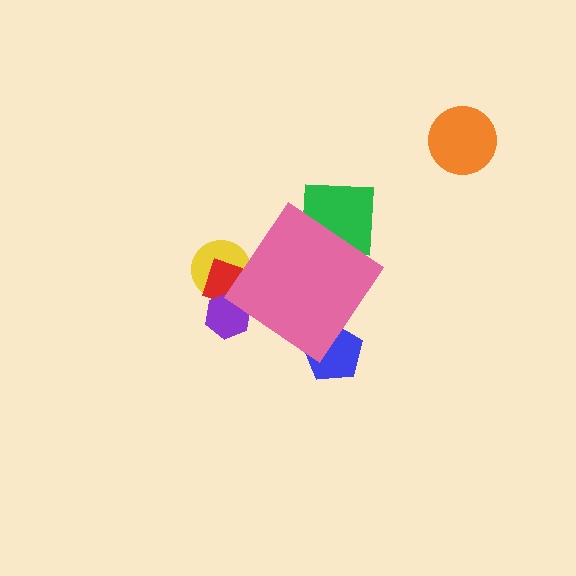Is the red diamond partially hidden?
Yes, the red diamond is partially hidden behind the pink diamond.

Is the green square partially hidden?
Yes, the green square is partially hidden behind the pink diamond.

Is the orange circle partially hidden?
No, the orange circle is fully visible.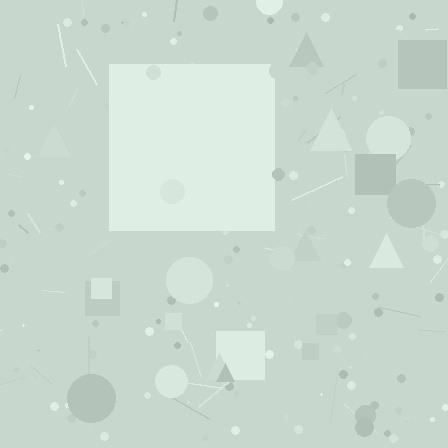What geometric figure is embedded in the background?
A square is embedded in the background.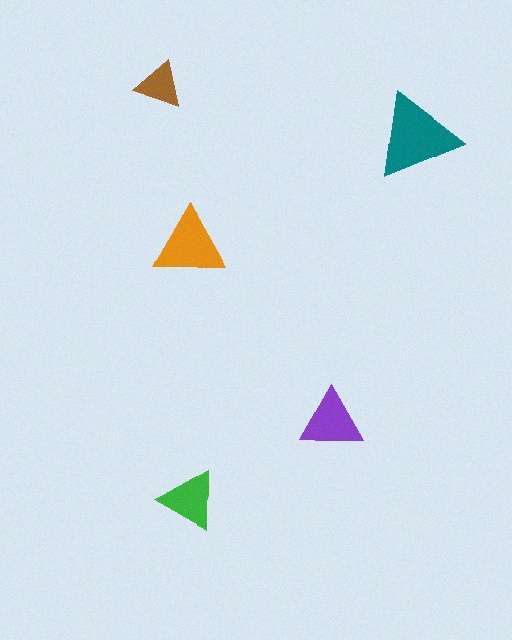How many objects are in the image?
There are 5 objects in the image.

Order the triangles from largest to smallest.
the teal one, the orange one, the purple one, the green one, the brown one.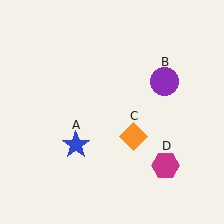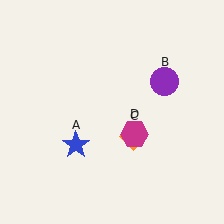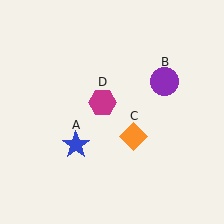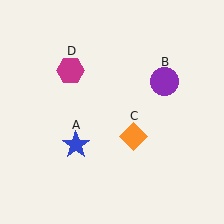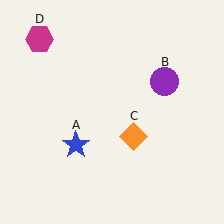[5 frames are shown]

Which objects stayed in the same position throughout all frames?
Blue star (object A) and purple circle (object B) and orange diamond (object C) remained stationary.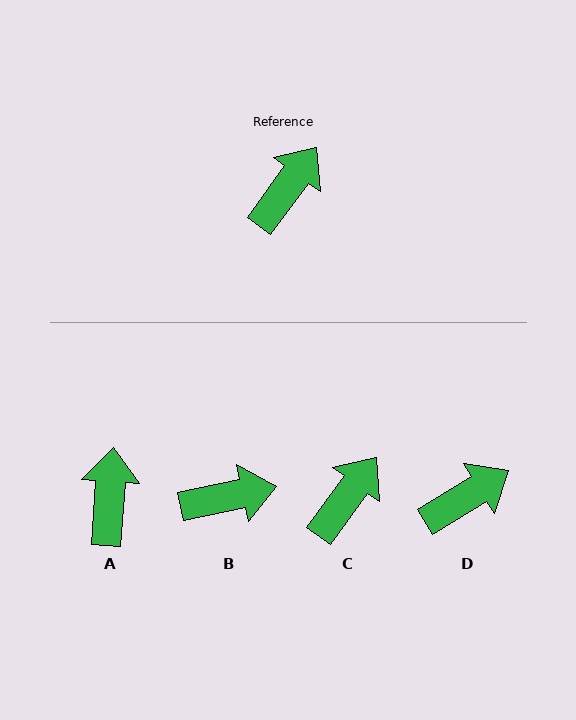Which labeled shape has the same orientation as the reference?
C.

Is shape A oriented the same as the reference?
No, it is off by about 32 degrees.